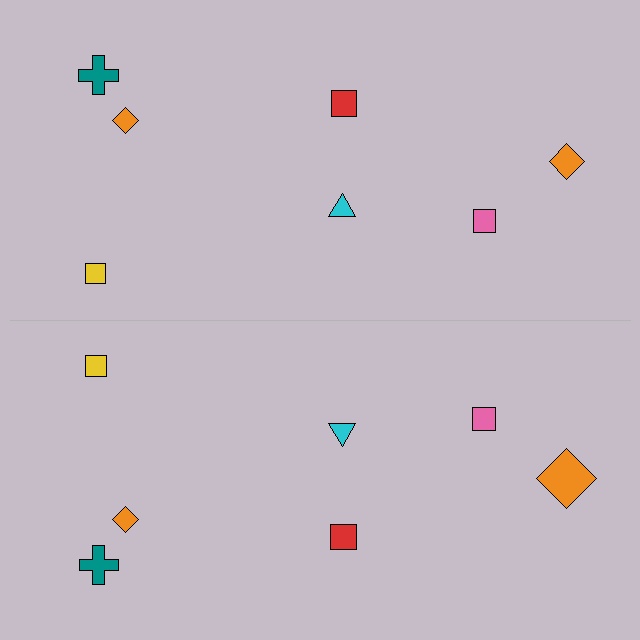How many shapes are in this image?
There are 14 shapes in this image.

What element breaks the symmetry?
The orange diamond on the bottom side has a different size than its mirror counterpart.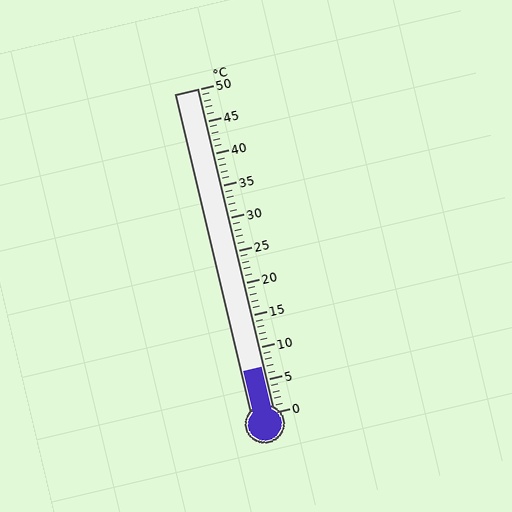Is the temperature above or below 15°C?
The temperature is below 15°C.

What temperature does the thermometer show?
The thermometer shows approximately 7°C.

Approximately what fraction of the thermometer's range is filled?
The thermometer is filled to approximately 15% of its range.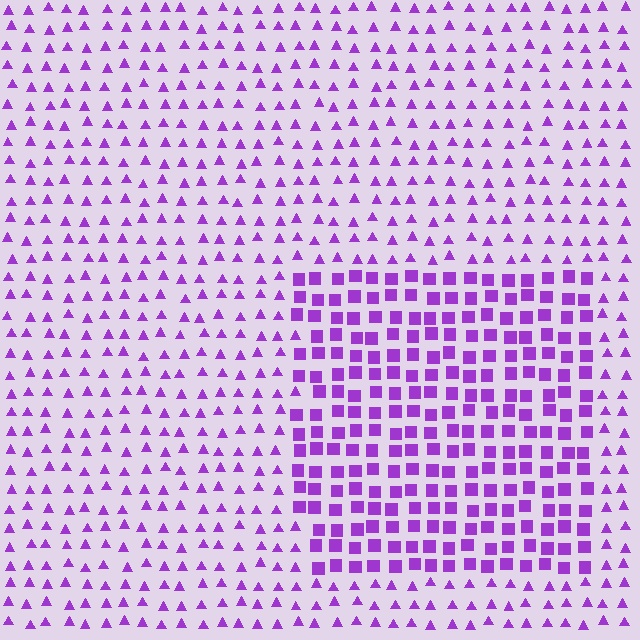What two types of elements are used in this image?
The image uses squares inside the rectangle region and triangles outside it.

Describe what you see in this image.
The image is filled with small purple elements arranged in a uniform grid. A rectangle-shaped region contains squares, while the surrounding area contains triangles. The boundary is defined purely by the change in element shape.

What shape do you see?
I see a rectangle.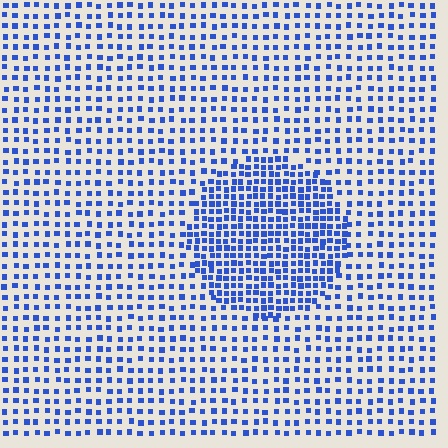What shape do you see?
I see a circle.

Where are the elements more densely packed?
The elements are more densely packed inside the circle boundary.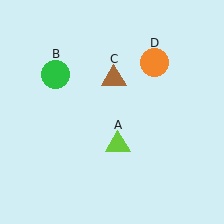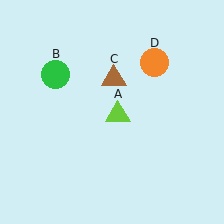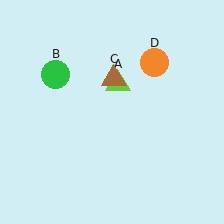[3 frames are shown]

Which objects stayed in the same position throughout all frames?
Green circle (object B) and brown triangle (object C) and orange circle (object D) remained stationary.